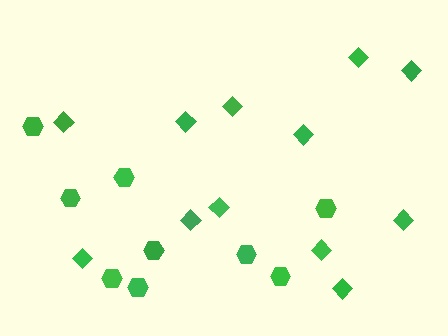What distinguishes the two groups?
There are 2 groups: one group of diamonds (12) and one group of hexagons (9).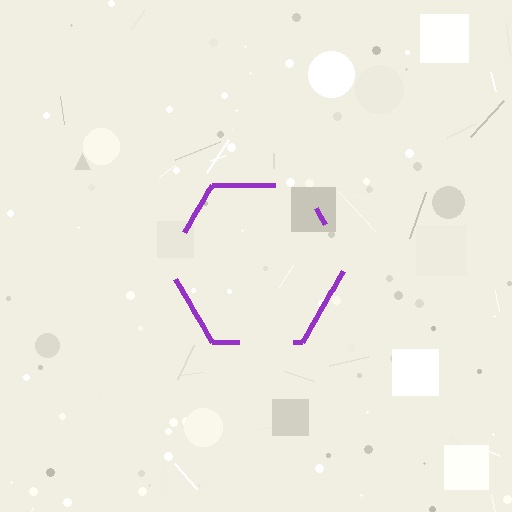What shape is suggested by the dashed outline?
The dashed outline suggests a hexagon.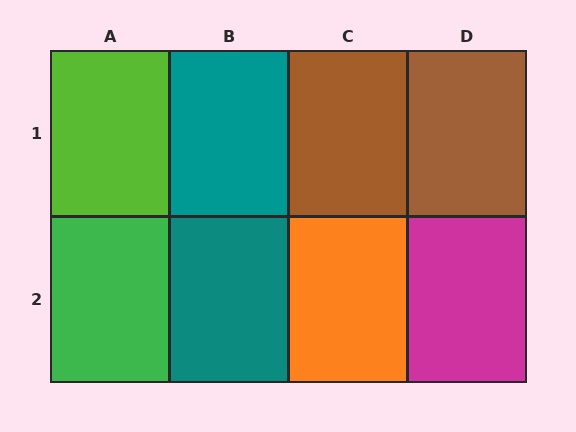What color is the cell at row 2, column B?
Teal.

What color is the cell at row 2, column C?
Orange.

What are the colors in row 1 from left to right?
Lime, teal, brown, brown.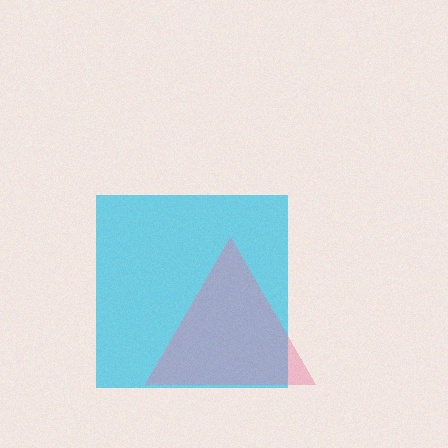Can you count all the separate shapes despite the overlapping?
Yes, there are 2 separate shapes.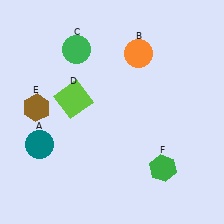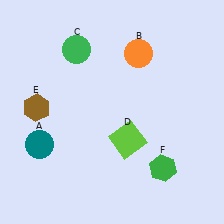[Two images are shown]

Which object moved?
The lime square (D) moved right.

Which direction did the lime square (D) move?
The lime square (D) moved right.